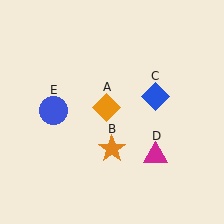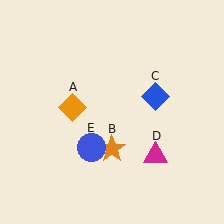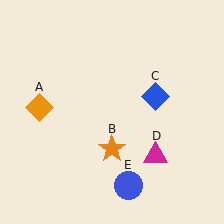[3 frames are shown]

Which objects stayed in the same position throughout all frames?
Orange star (object B) and blue diamond (object C) and magenta triangle (object D) remained stationary.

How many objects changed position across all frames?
2 objects changed position: orange diamond (object A), blue circle (object E).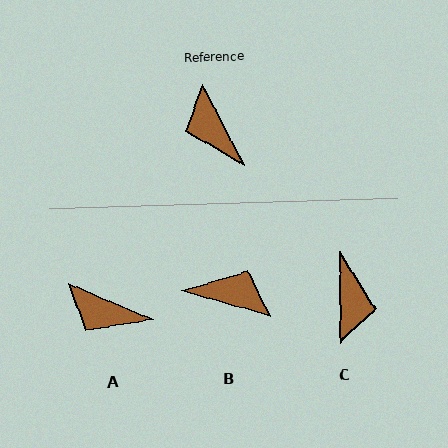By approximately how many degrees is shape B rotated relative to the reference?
Approximately 133 degrees clockwise.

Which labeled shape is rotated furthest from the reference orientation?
C, about 153 degrees away.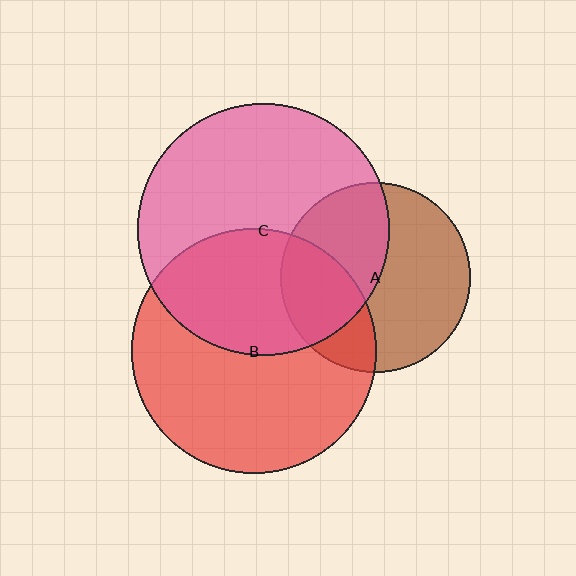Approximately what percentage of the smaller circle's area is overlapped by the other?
Approximately 30%.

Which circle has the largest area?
Circle C (pink).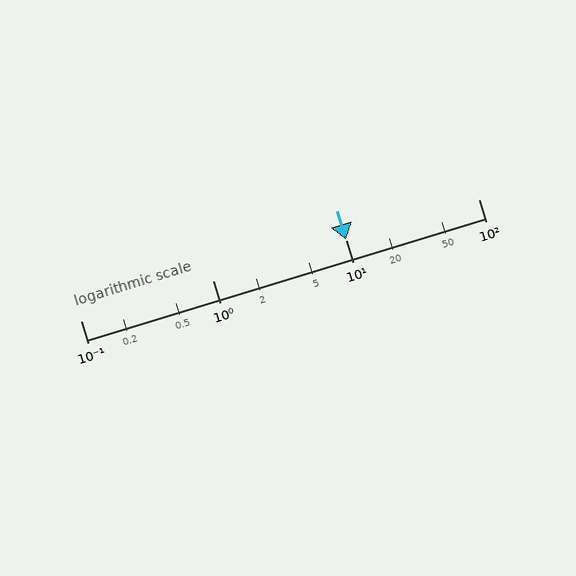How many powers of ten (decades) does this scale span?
The scale spans 3 decades, from 0.1 to 100.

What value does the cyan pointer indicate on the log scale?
The pointer indicates approximately 10.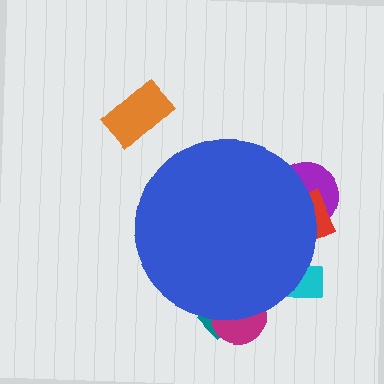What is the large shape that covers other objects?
A blue circle.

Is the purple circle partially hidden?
Yes, the purple circle is partially hidden behind the blue circle.